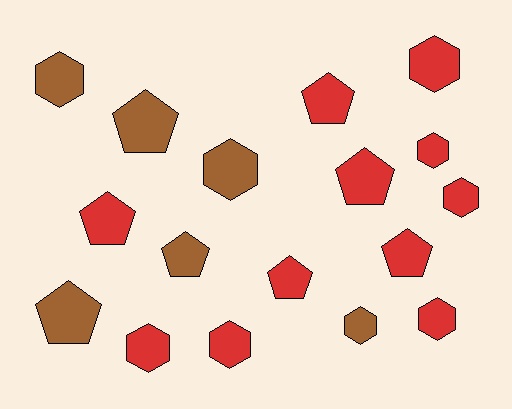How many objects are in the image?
There are 17 objects.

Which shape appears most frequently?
Hexagon, with 9 objects.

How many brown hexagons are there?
There are 3 brown hexagons.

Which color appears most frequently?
Red, with 11 objects.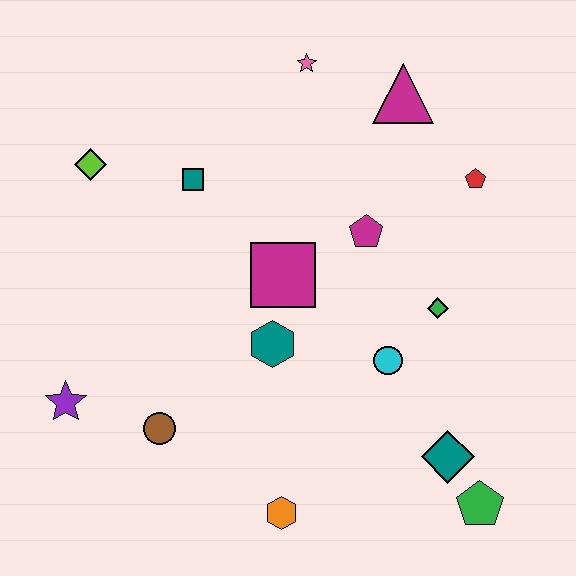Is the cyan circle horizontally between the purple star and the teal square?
No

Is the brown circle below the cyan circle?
Yes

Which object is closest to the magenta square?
The teal hexagon is closest to the magenta square.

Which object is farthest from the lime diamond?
The green pentagon is farthest from the lime diamond.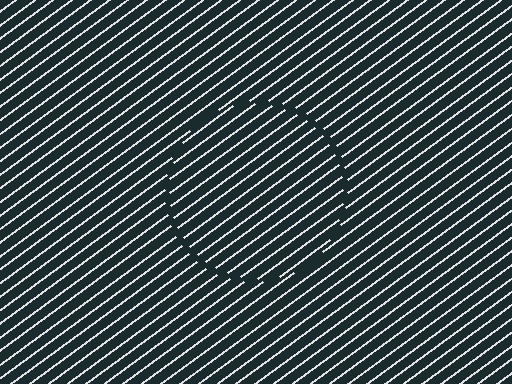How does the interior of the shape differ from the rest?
The interior of the shape contains the same grating, shifted by half a period — the contour is defined by the phase discontinuity where line-ends from the inner and outer gratings abut.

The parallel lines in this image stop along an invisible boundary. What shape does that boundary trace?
An illusory circle. The interior of the shape contains the same grating, shifted by half a period — the contour is defined by the phase discontinuity where line-ends from the inner and outer gratings abut.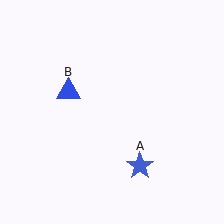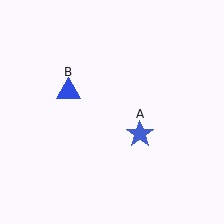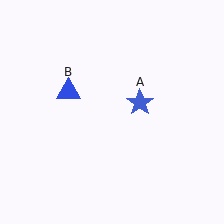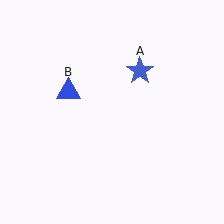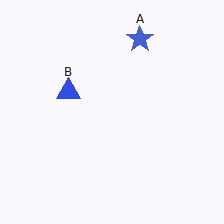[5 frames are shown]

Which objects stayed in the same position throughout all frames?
Blue triangle (object B) remained stationary.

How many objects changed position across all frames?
1 object changed position: blue star (object A).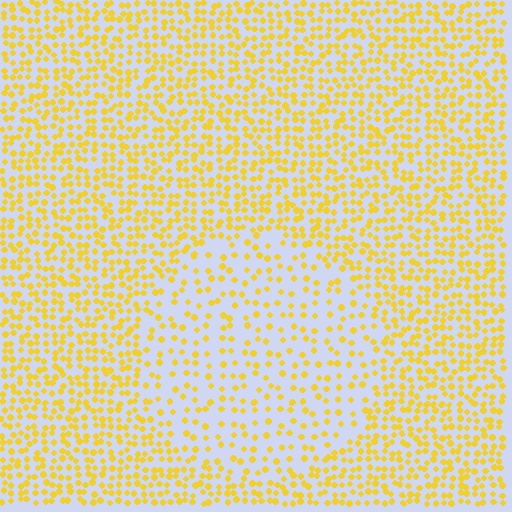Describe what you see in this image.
The image contains small yellow elements arranged at two different densities. A circle-shaped region is visible where the elements are less densely packed than the surrounding area.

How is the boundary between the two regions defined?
The boundary is defined by a change in element density (approximately 2.1x ratio). All elements are the same color, size, and shape.